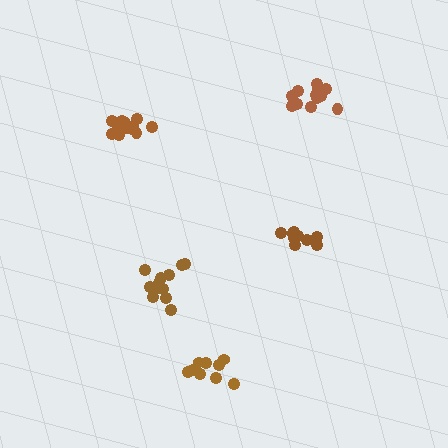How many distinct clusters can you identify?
There are 5 distinct clusters.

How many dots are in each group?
Group 1: 12 dots, Group 2: 10 dots, Group 3: 16 dots, Group 4: 12 dots, Group 5: 10 dots (60 total).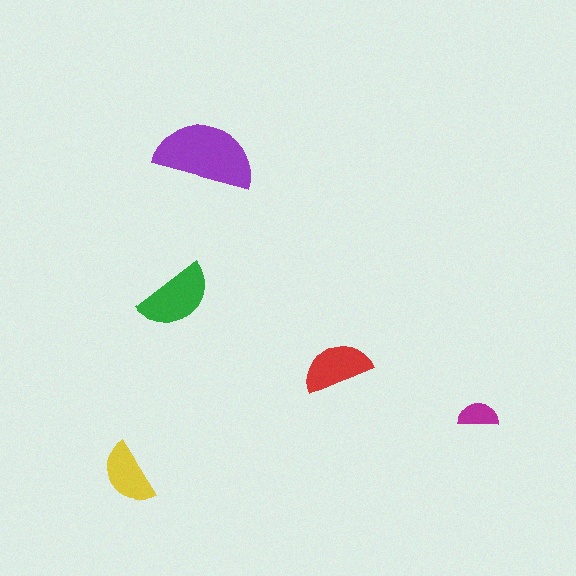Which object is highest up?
The purple semicircle is topmost.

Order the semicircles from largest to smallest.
the purple one, the green one, the red one, the yellow one, the magenta one.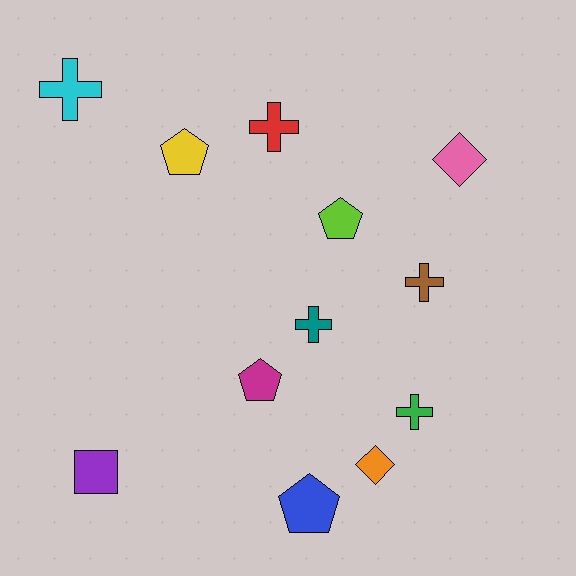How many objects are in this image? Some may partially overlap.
There are 12 objects.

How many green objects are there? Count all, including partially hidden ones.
There is 1 green object.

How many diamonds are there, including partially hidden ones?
There are 2 diamonds.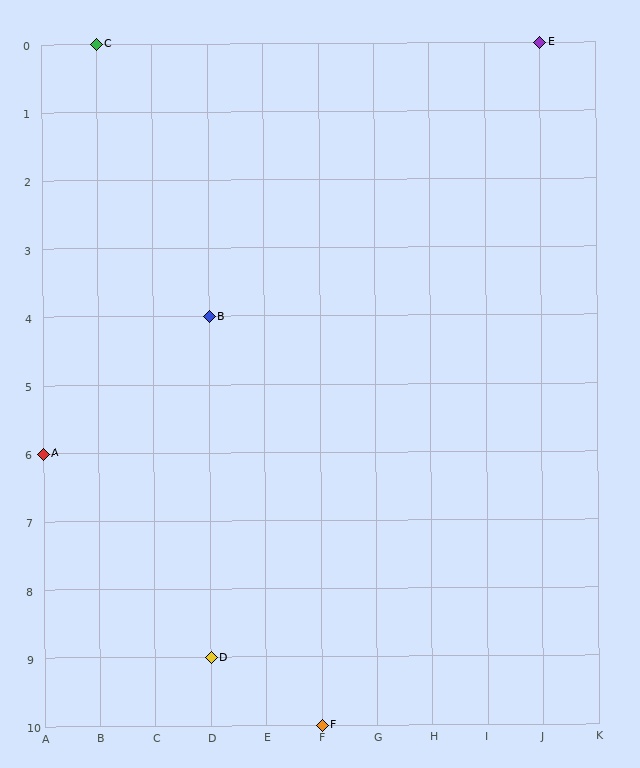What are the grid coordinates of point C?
Point C is at grid coordinates (B, 0).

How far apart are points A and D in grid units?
Points A and D are 3 columns and 3 rows apart (about 4.2 grid units diagonally).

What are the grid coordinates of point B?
Point B is at grid coordinates (D, 4).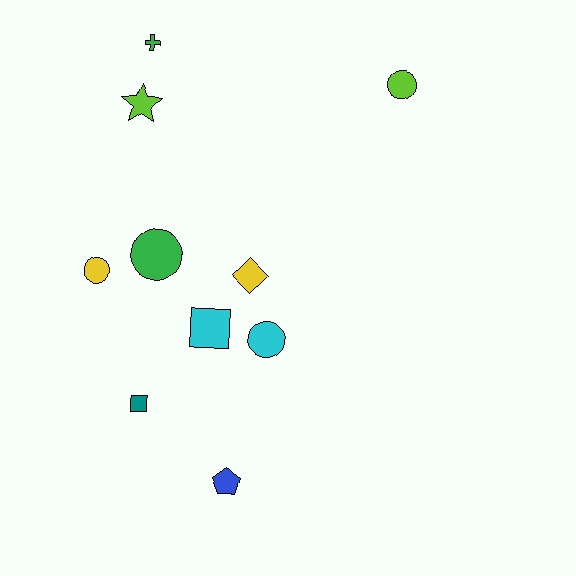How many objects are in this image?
There are 10 objects.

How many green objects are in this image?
There are 2 green objects.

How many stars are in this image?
There is 1 star.